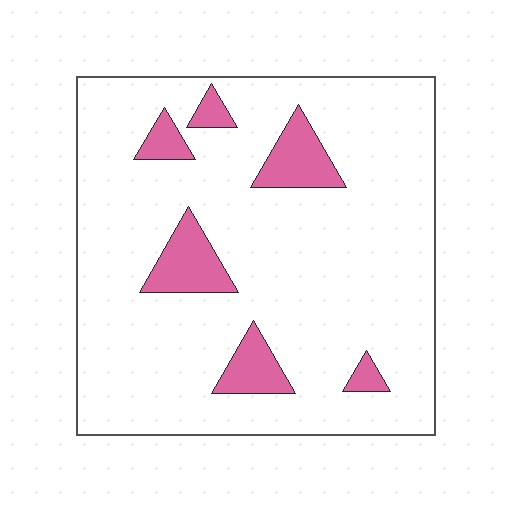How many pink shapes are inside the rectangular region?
6.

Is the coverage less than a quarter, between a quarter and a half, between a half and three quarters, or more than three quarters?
Less than a quarter.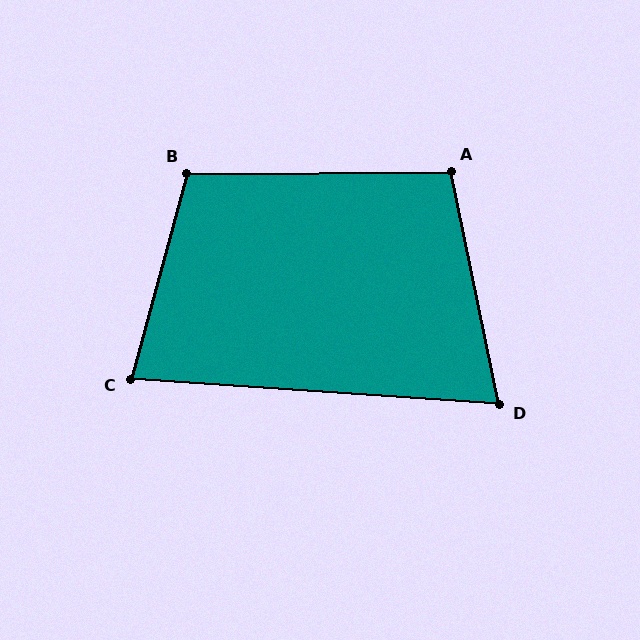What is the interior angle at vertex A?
Approximately 101 degrees (obtuse).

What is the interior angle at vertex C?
Approximately 79 degrees (acute).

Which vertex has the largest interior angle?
B, at approximately 106 degrees.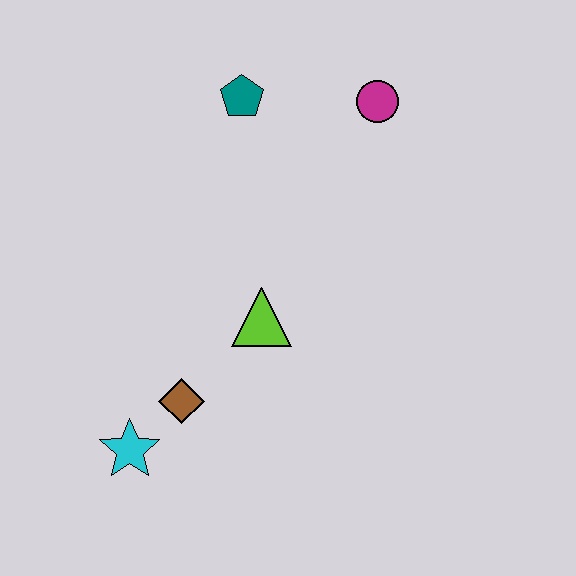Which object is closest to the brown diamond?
The cyan star is closest to the brown diamond.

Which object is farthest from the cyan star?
The magenta circle is farthest from the cyan star.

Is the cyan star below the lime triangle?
Yes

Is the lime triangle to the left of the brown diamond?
No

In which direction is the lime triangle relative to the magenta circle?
The lime triangle is below the magenta circle.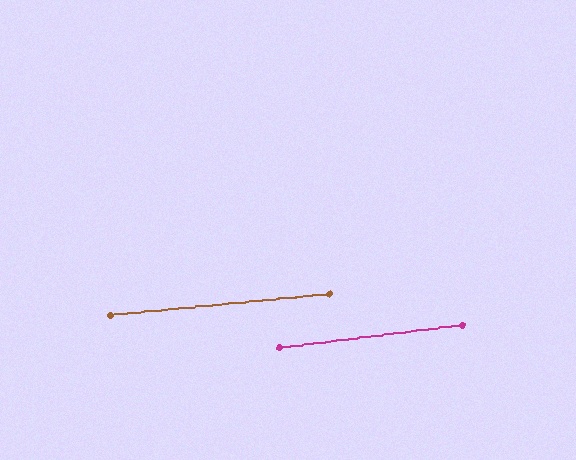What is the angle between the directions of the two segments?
Approximately 2 degrees.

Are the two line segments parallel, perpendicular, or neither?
Parallel — their directions differ by only 1.7°.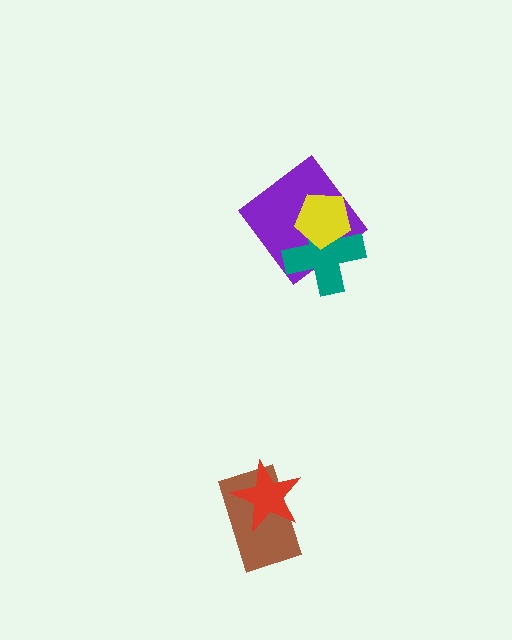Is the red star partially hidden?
No, no other shape covers it.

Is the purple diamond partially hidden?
Yes, it is partially covered by another shape.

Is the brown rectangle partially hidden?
Yes, it is partially covered by another shape.